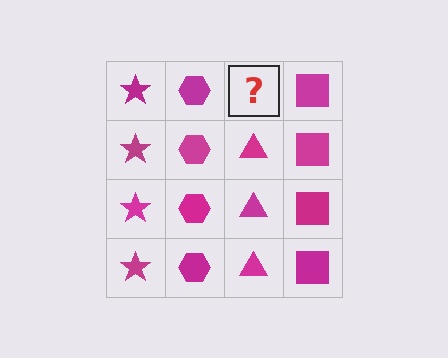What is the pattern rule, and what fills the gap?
The rule is that each column has a consistent shape. The gap should be filled with a magenta triangle.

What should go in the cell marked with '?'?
The missing cell should contain a magenta triangle.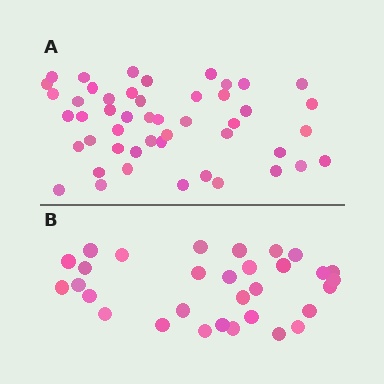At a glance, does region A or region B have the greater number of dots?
Region A (the top region) has more dots.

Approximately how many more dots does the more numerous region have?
Region A has approximately 15 more dots than region B.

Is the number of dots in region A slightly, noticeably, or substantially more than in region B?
Region A has substantially more. The ratio is roughly 1.5 to 1.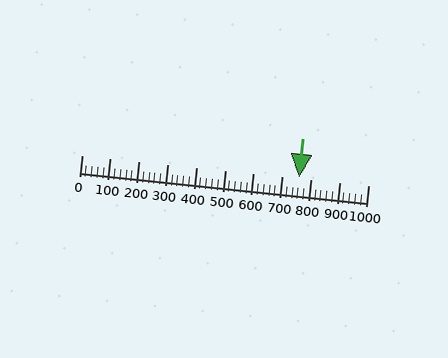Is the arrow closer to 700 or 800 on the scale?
The arrow is closer to 800.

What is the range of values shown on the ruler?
The ruler shows values from 0 to 1000.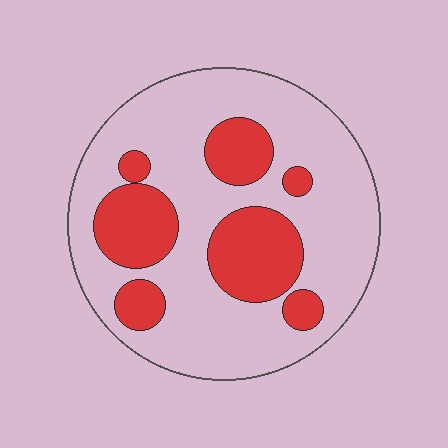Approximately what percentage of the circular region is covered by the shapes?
Approximately 30%.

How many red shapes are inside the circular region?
7.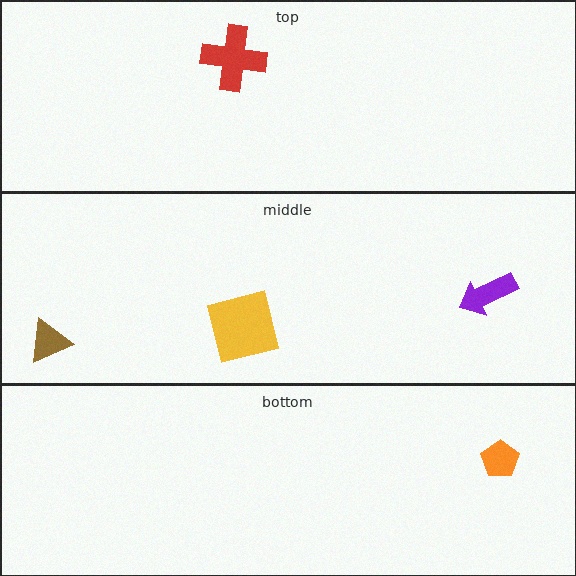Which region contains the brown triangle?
The middle region.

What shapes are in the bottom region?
The orange pentagon.